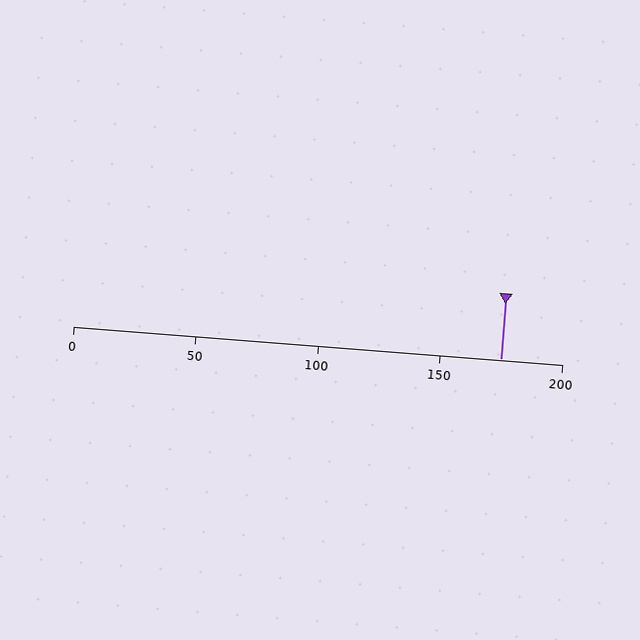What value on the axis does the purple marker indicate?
The marker indicates approximately 175.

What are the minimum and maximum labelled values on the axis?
The axis runs from 0 to 200.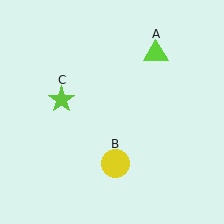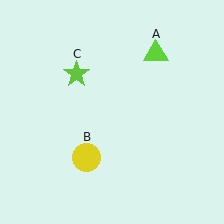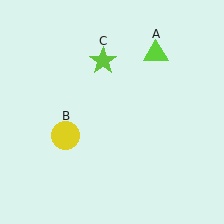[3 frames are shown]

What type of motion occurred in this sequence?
The yellow circle (object B), lime star (object C) rotated clockwise around the center of the scene.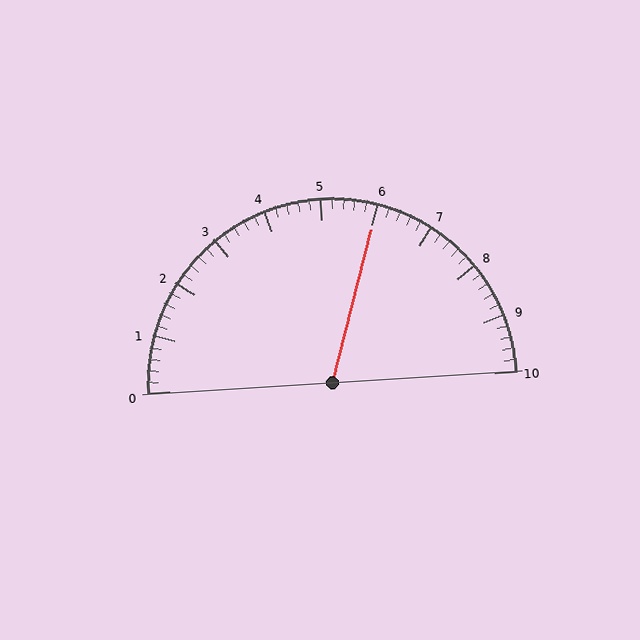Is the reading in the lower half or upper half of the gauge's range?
The reading is in the upper half of the range (0 to 10).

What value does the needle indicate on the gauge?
The needle indicates approximately 6.0.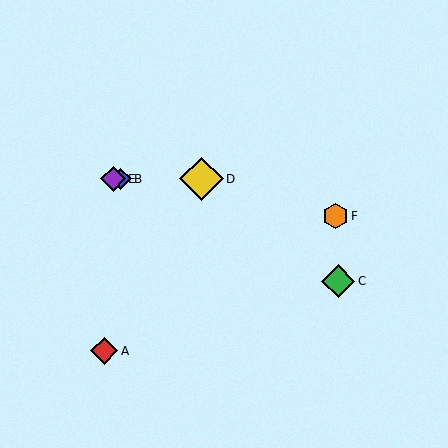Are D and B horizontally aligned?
Yes, both are at y≈179.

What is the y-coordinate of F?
Object F is at y≈216.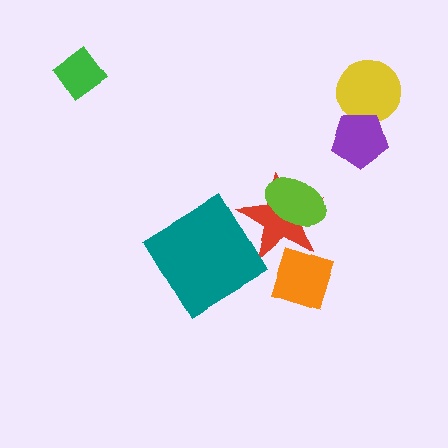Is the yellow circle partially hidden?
Yes, it is partially covered by another shape.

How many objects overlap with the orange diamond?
1 object overlaps with the orange diamond.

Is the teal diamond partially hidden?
No, no other shape covers it.